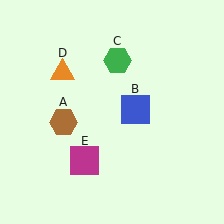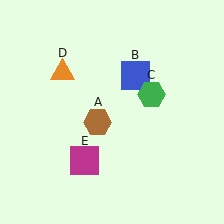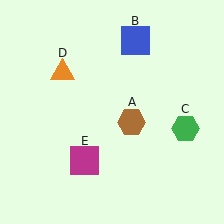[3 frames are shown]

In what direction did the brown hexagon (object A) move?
The brown hexagon (object A) moved right.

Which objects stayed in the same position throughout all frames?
Orange triangle (object D) and magenta square (object E) remained stationary.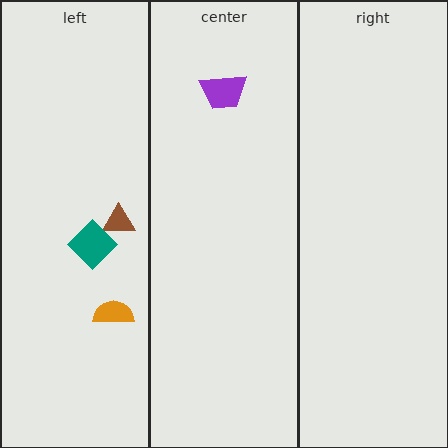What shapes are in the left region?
The orange semicircle, the brown triangle, the teal diamond.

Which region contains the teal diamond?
The left region.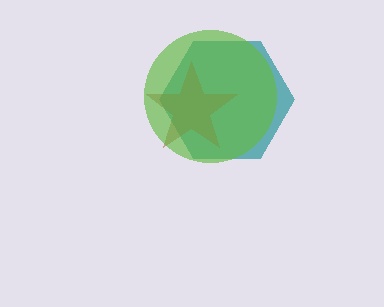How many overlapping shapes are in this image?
There are 3 overlapping shapes in the image.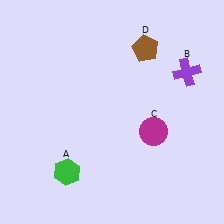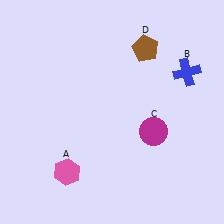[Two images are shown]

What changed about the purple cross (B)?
In Image 1, B is purple. In Image 2, it changed to blue.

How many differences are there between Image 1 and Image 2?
There are 2 differences between the two images.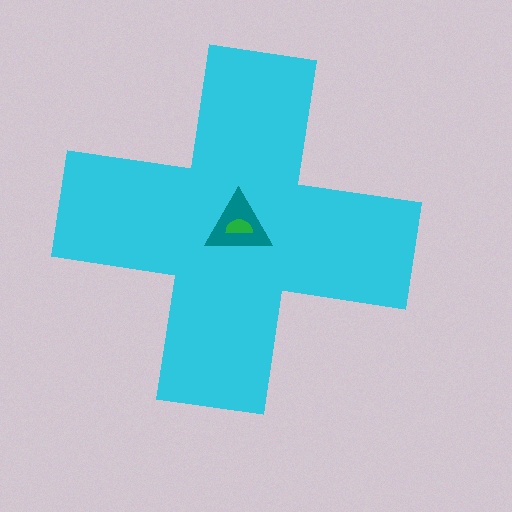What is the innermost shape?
The green semicircle.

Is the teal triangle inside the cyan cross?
Yes.